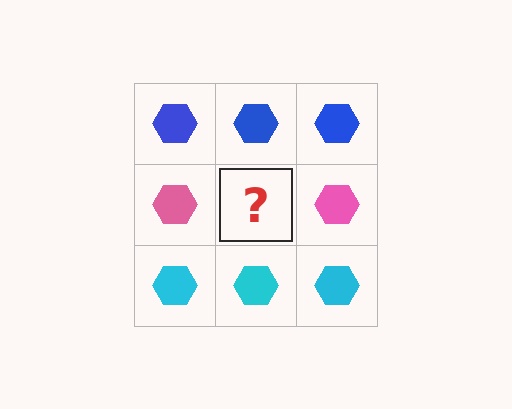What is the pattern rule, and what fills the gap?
The rule is that each row has a consistent color. The gap should be filled with a pink hexagon.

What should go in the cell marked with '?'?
The missing cell should contain a pink hexagon.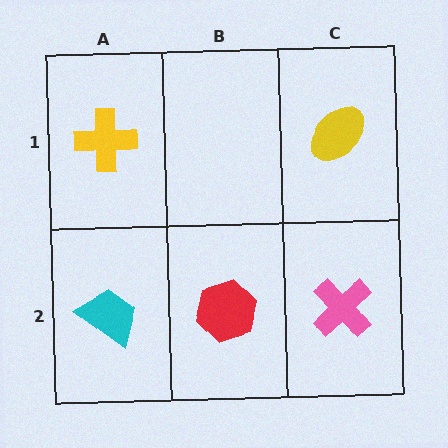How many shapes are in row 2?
3 shapes.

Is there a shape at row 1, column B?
No, that cell is empty.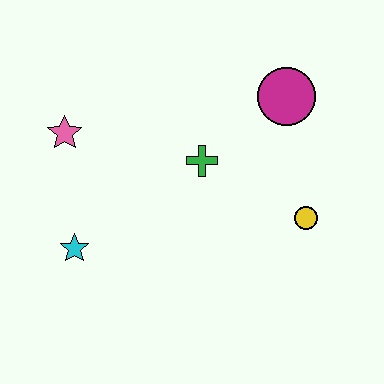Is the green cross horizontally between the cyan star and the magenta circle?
Yes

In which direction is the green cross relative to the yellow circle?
The green cross is to the left of the yellow circle.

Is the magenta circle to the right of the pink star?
Yes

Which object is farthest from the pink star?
The yellow circle is farthest from the pink star.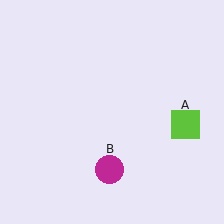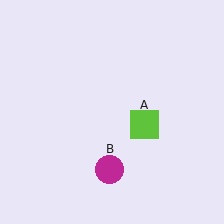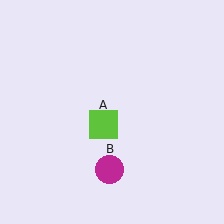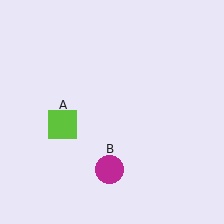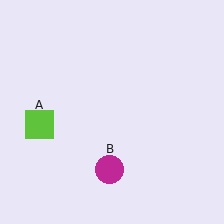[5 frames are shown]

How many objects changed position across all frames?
1 object changed position: lime square (object A).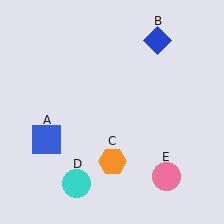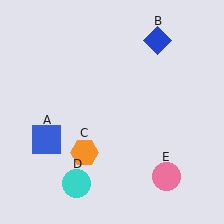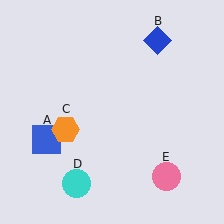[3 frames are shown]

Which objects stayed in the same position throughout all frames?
Blue square (object A) and blue diamond (object B) and cyan circle (object D) and pink circle (object E) remained stationary.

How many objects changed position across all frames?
1 object changed position: orange hexagon (object C).